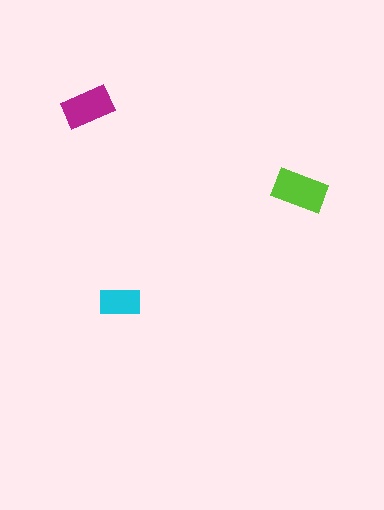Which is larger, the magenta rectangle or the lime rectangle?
The lime one.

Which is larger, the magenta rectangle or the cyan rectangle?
The magenta one.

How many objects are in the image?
There are 3 objects in the image.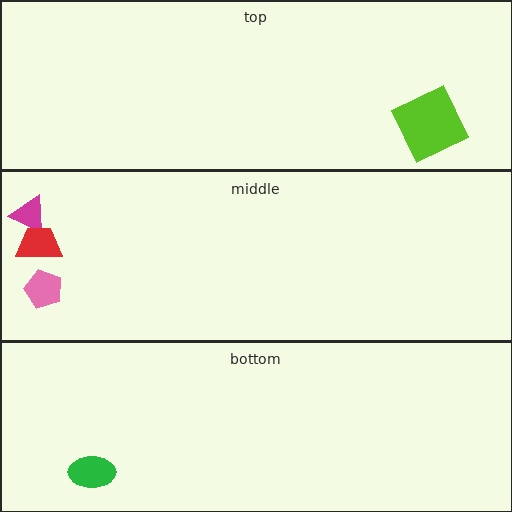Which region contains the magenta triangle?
The middle region.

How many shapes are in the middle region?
3.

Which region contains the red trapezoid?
The middle region.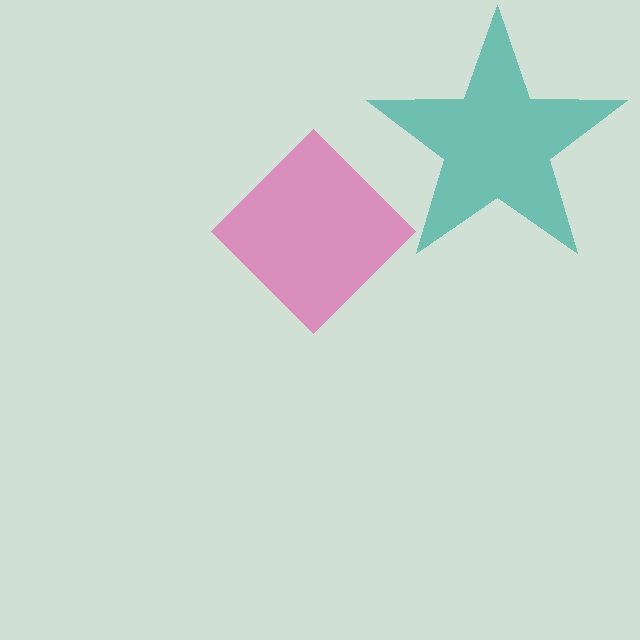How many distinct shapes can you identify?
There are 2 distinct shapes: a pink diamond, a teal star.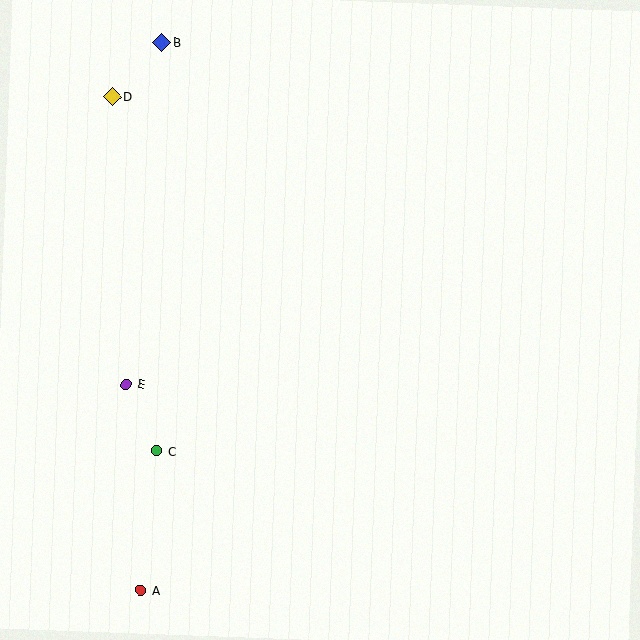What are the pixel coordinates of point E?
Point E is at (126, 384).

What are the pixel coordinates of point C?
Point C is at (157, 451).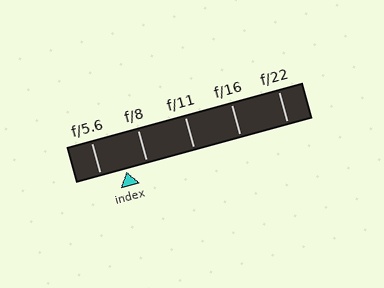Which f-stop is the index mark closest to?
The index mark is closest to f/8.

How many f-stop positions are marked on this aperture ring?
There are 5 f-stop positions marked.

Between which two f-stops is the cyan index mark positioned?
The index mark is between f/5.6 and f/8.